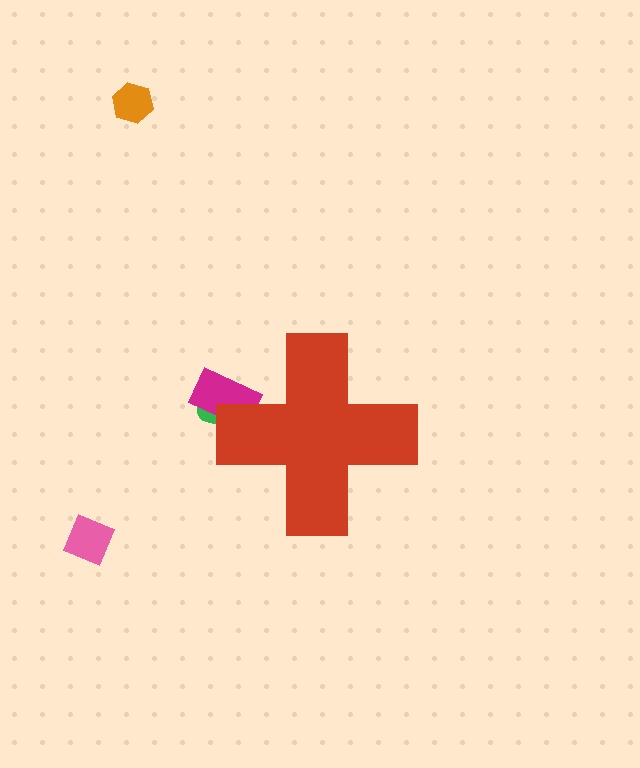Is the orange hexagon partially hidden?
No, the orange hexagon is fully visible.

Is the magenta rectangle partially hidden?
Yes, the magenta rectangle is partially hidden behind the red cross.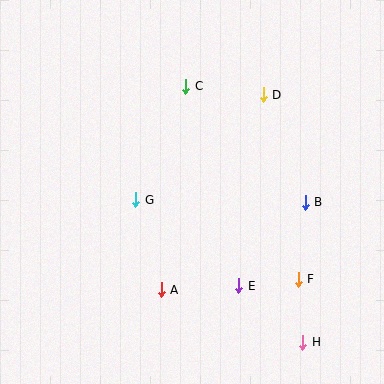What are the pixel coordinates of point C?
Point C is at (186, 86).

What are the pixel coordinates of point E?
Point E is at (239, 286).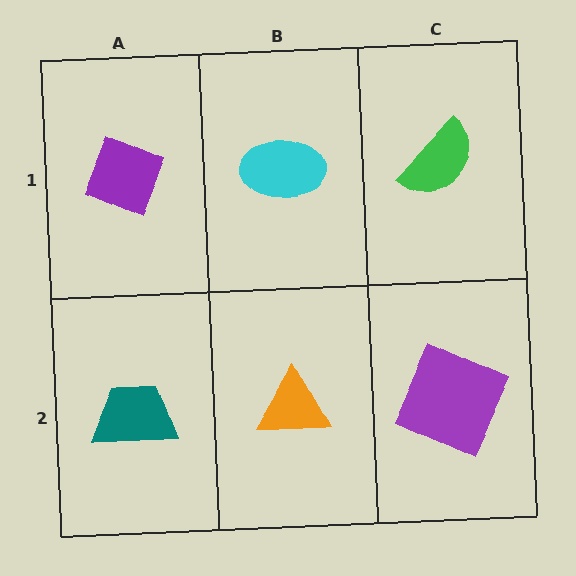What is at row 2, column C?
A purple square.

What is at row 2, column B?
An orange triangle.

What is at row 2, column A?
A teal trapezoid.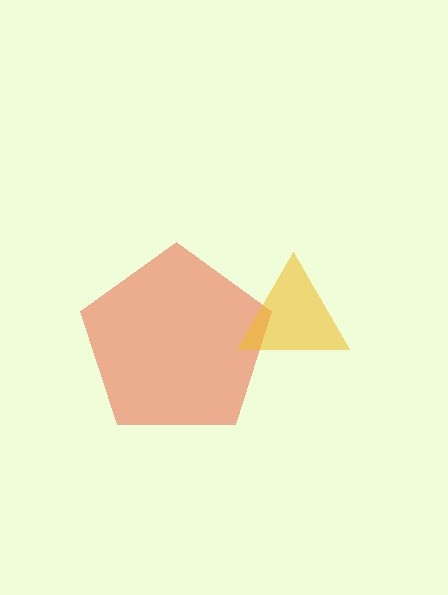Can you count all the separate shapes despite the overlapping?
Yes, there are 2 separate shapes.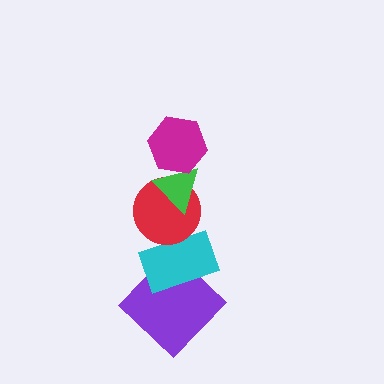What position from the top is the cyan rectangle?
The cyan rectangle is 4th from the top.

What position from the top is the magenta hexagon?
The magenta hexagon is 1st from the top.